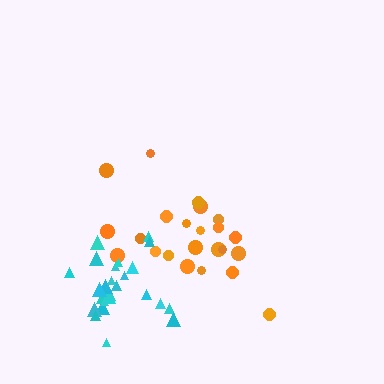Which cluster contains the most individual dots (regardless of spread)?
Cyan (25).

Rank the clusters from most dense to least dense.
cyan, orange.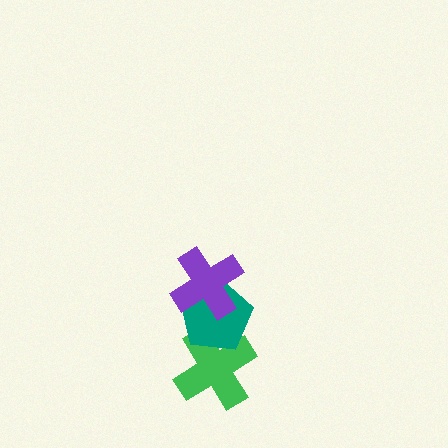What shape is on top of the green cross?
The teal pentagon is on top of the green cross.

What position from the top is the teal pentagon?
The teal pentagon is 2nd from the top.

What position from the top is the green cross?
The green cross is 3rd from the top.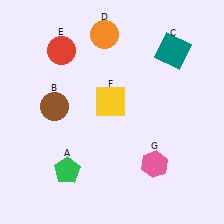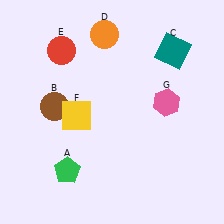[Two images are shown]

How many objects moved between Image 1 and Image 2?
2 objects moved between the two images.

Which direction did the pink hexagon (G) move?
The pink hexagon (G) moved up.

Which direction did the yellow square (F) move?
The yellow square (F) moved left.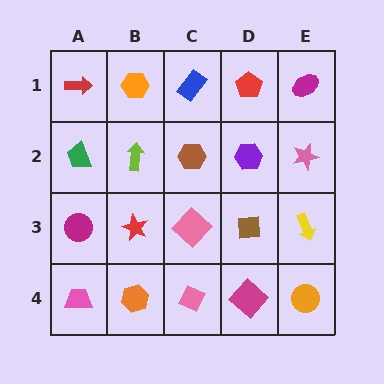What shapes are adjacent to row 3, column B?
A lime arrow (row 2, column B), an orange hexagon (row 4, column B), a magenta circle (row 3, column A), a pink diamond (row 3, column C).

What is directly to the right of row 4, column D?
An orange circle.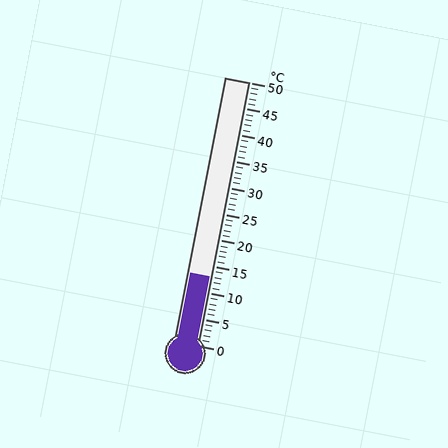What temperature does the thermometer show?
The thermometer shows approximately 13°C.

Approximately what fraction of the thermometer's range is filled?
The thermometer is filled to approximately 25% of its range.